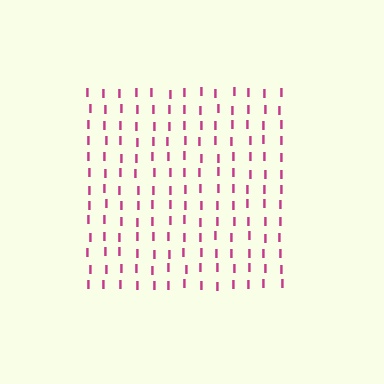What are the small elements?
The small elements are letter I's.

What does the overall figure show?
The overall figure shows a square.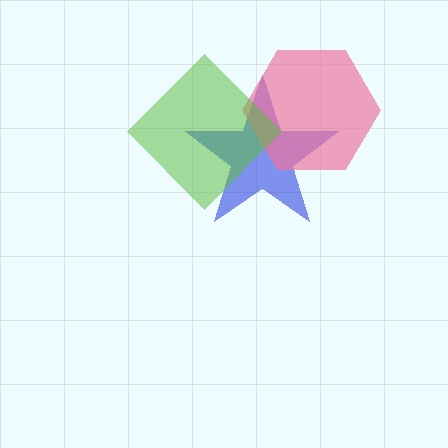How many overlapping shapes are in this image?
There are 3 overlapping shapes in the image.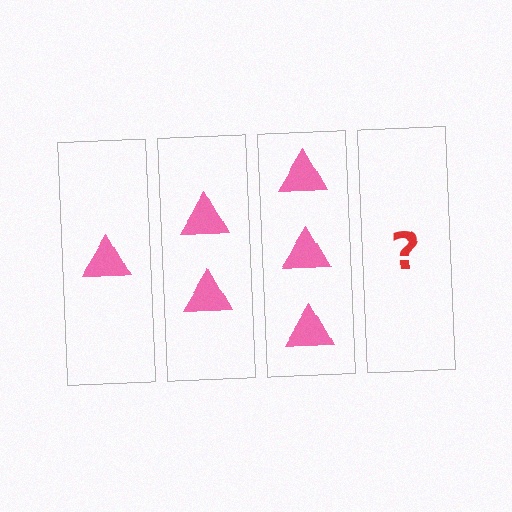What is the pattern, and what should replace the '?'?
The pattern is that each step adds one more triangle. The '?' should be 4 triangles.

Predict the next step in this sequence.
The next step is 4 triangles.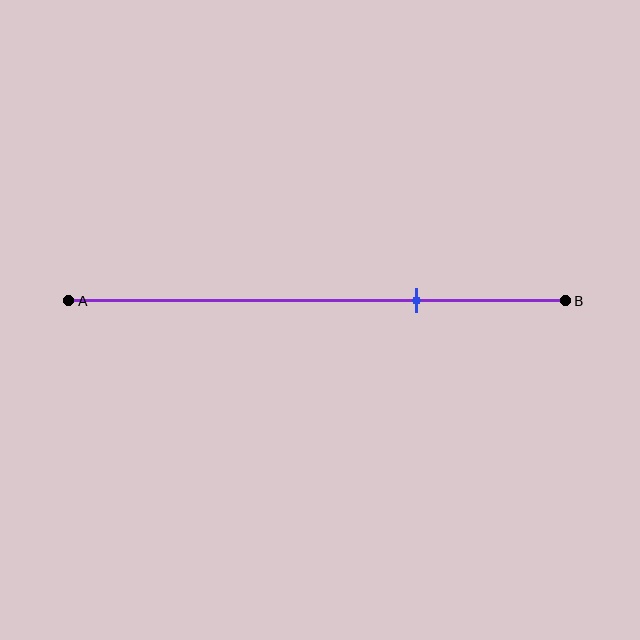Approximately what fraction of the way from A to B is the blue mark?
The blue mark is approximately 70% of the way from A to B.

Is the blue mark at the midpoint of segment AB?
No, the mark is at about 70% from A, not at the 50% midpoint.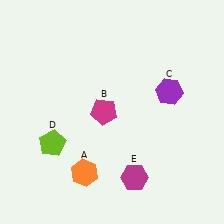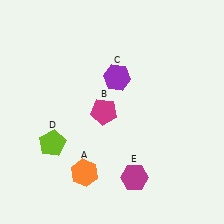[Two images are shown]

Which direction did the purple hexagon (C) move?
The purple hexagon (C) moved left.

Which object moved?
The purple hexagon (C) moved left.